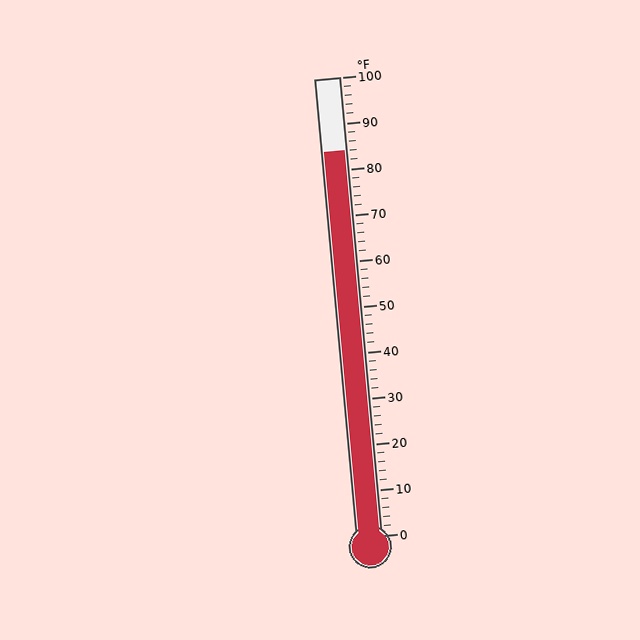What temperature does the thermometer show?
The thermometer shows approximately 84°F.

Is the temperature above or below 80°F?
The temperature is above 80°F.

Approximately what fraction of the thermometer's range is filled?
The thermometer is filled to approximately 85% of its range.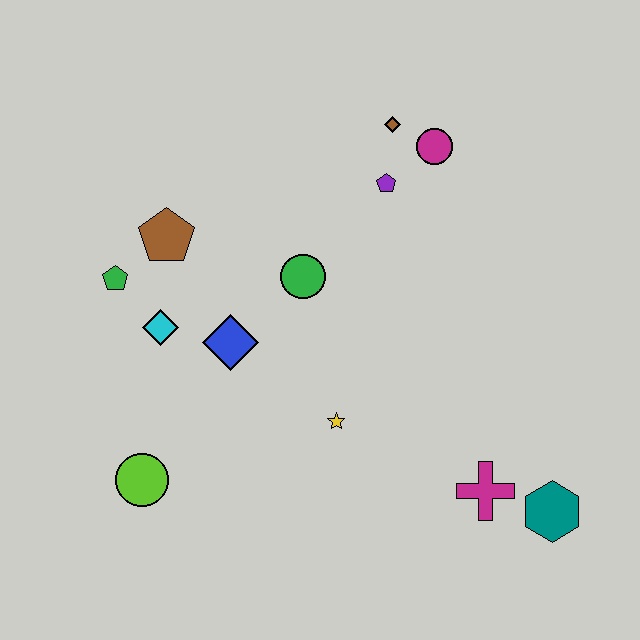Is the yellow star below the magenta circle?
Yes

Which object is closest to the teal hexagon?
The magenta cross is closest to the teal hexagon.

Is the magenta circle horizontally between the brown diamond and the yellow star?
No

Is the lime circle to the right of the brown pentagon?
No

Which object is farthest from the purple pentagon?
The lime circle is farthest from the purple pentagon.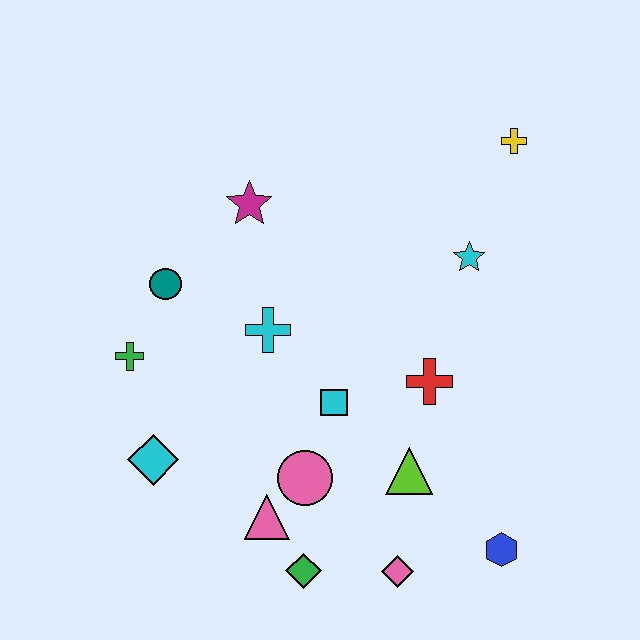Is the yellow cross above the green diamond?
Yes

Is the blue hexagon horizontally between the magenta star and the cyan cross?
No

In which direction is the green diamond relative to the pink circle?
The green diamond is below the pink circle.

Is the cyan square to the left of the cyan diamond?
No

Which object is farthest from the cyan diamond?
The yellow cross is farthest from the cyan diamond.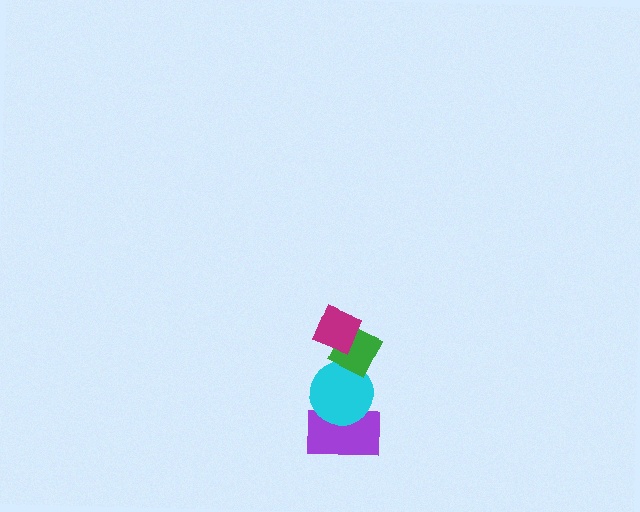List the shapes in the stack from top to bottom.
From top to bottom: the magenta diamond, the green diamond, the cyan circle, the purple rectangle.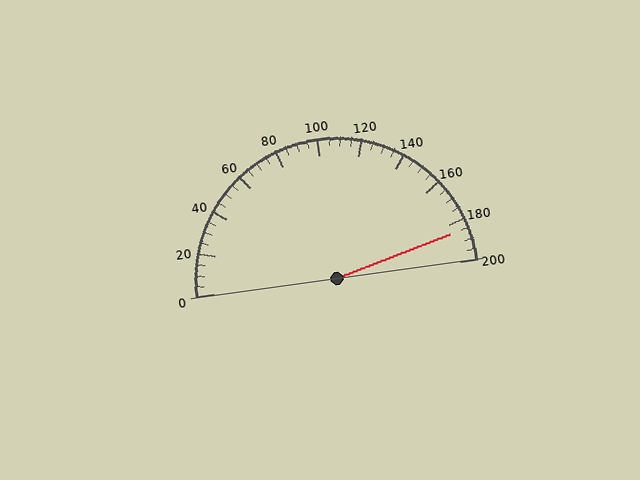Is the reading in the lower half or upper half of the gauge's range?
The reading is in the upper half of the range (0 to 200).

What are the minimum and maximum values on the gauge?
The gauge ranges from 0 to 200.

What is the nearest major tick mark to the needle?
The nearest major tick mark is 180.